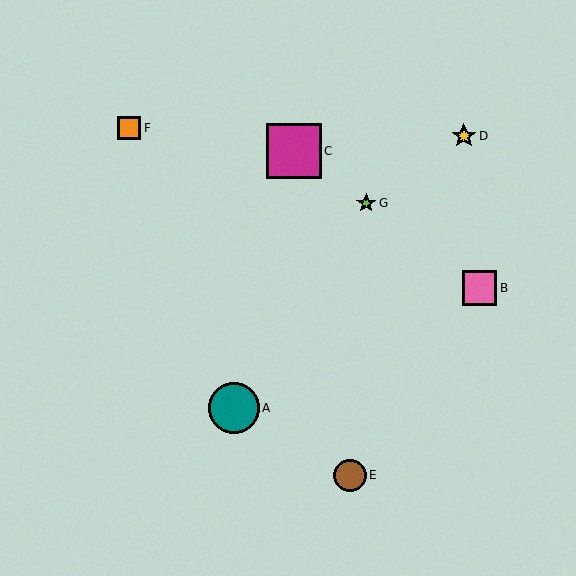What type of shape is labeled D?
Shape D is a yellow star.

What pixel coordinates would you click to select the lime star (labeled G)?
Click at (366, 203) to select the lime star G.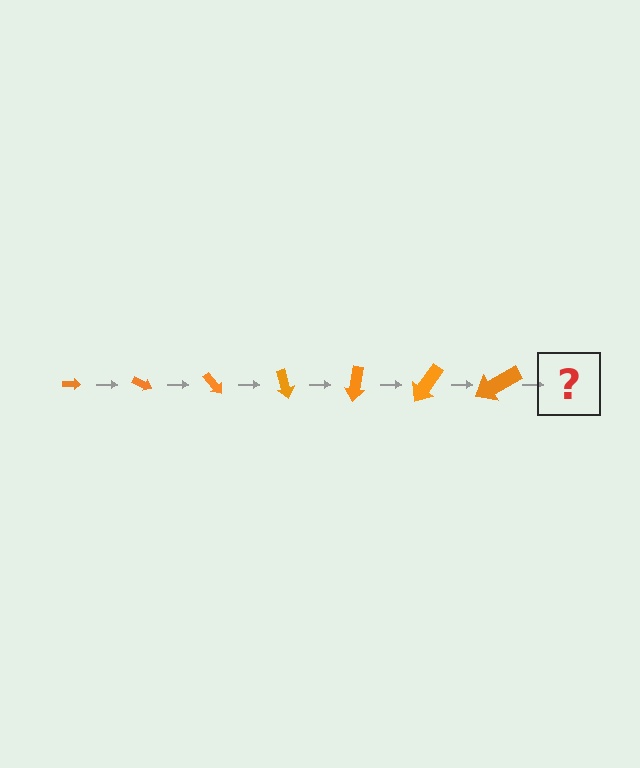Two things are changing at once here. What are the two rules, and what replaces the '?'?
The two rules are that the arrow grows larger each step and it rotates 25 degrees each step. The '?' should be an arrow, larger than the previous one and rotated 175 degrees from the start.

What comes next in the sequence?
The next element should be an arrow, larger than the previous one and rotated 175 degrees from the start.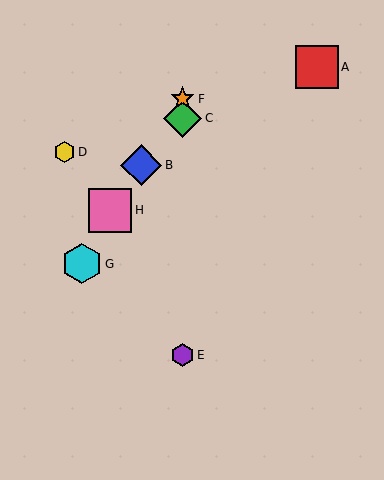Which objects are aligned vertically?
Objects C, E, F are aligned vertically.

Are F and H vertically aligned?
No, F is at x≈183 and H is at x≈110.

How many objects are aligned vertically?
3 objects (C, E, F) are aligned vertically.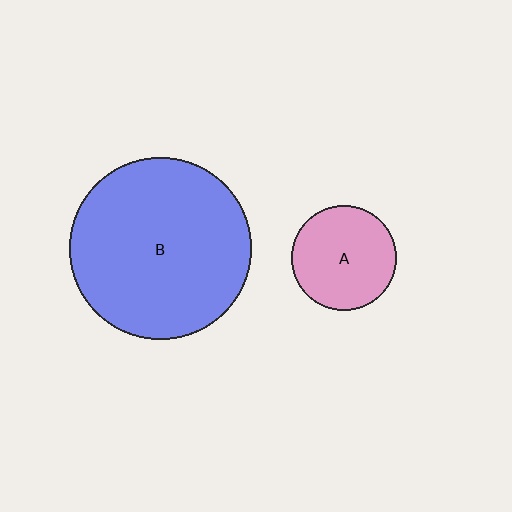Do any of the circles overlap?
No, none of the circles overlap.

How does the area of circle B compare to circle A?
Approximately 3.0 times.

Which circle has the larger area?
Circle B (blue).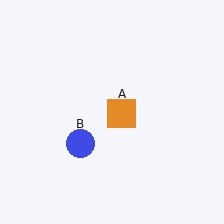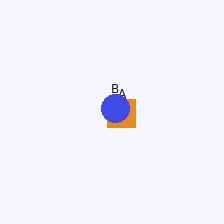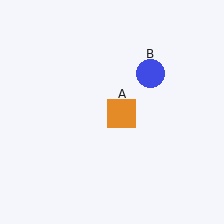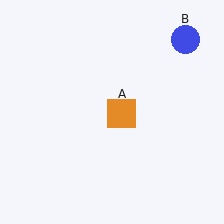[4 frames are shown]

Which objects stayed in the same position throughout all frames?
Orange square (object A) remained stationary.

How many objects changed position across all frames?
1 object changed position: blue circle (object B).